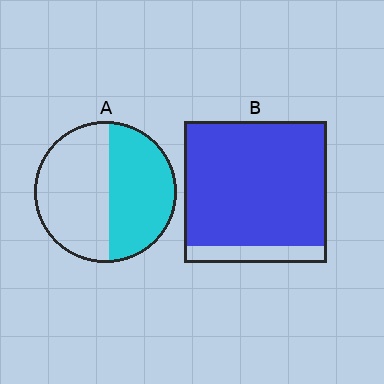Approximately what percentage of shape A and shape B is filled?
A is approximately 45% and B is approximately 90%.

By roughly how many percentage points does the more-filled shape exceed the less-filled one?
By roughly 40 percentage points (B over A).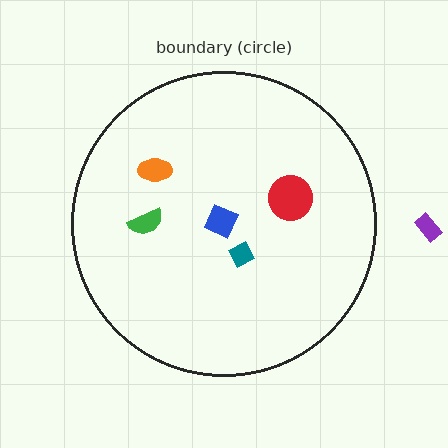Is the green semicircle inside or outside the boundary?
Inside.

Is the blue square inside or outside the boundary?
Inside.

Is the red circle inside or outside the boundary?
Inside.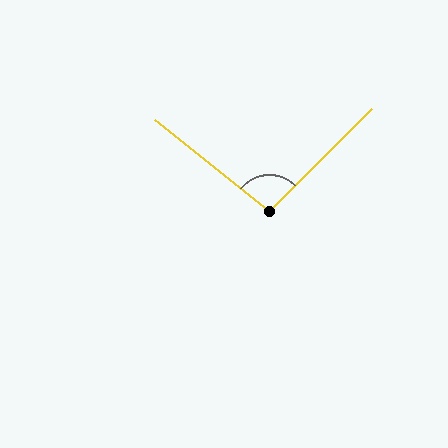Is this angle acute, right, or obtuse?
It is obtuse.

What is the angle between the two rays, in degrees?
Approximately 97 degrees.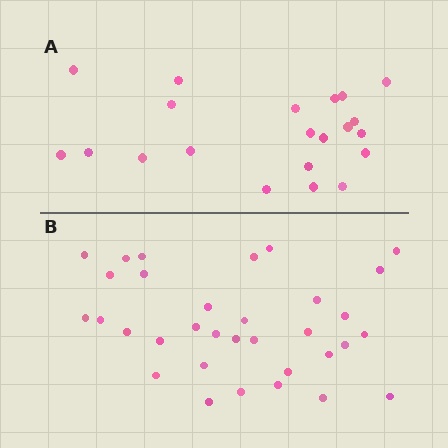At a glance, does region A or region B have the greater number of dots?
Region B (the bottom region) has more dots.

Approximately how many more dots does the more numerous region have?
Region B has roughly 12 or so more dots than region A.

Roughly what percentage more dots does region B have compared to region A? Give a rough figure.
About 55% more.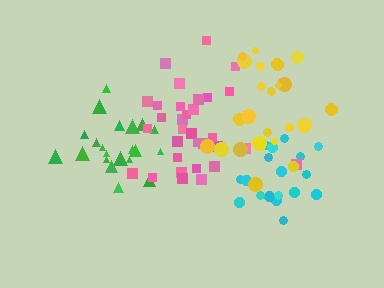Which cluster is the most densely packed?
Cyan.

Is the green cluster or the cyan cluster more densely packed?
Cyan.